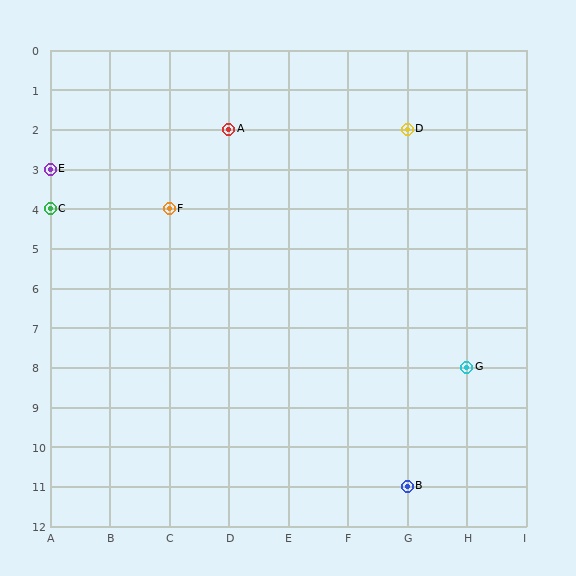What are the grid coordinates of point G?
Point G is at grid coordinates (H, 8).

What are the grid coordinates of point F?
Point F is at grid coordinates (C, 4).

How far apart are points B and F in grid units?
Points B and F are 4 columns and 7 rows apart (about 8.1 grid units diagonally).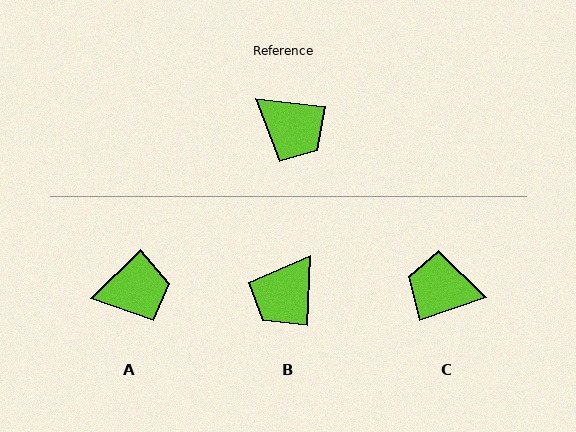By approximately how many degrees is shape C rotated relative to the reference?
Approximately 155 degrees clockwise.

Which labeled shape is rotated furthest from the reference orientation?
C, about 155 degrees away.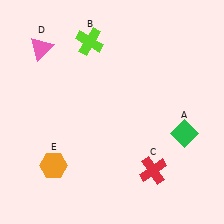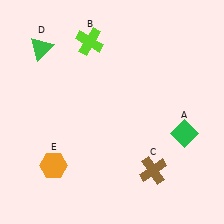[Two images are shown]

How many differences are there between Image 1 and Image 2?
There are 2 differences between the two images.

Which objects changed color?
C changed from red to brown. D changed from pink to green.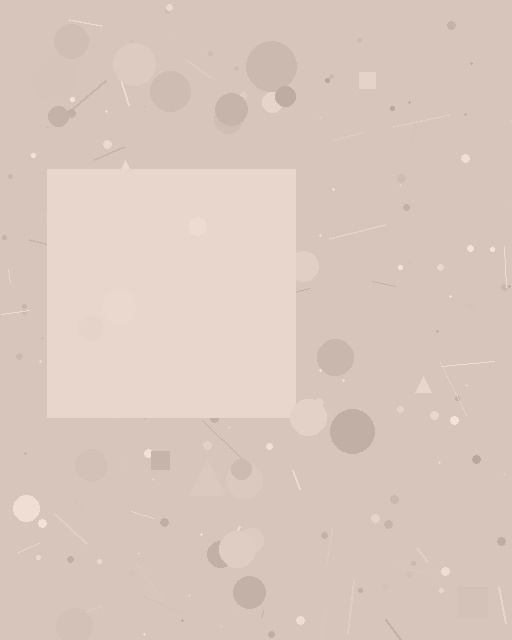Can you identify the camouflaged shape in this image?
The camouflaged shape is a square.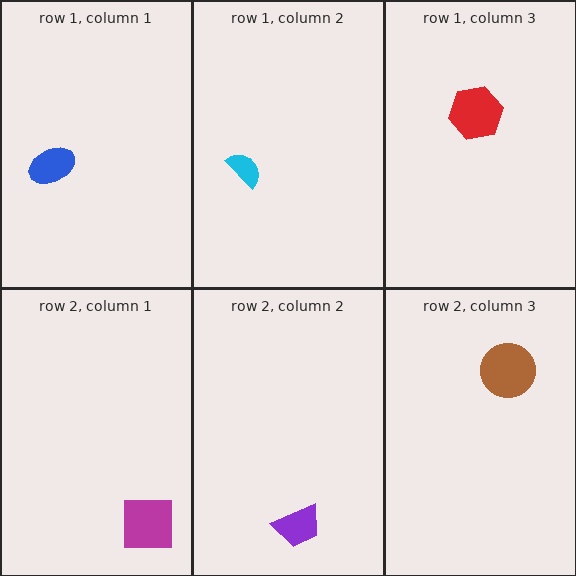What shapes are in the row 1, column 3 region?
The red hexagon.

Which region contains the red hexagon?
The row 1, column 3 region.